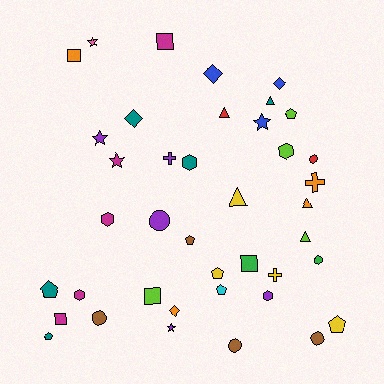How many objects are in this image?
There are 40 objects.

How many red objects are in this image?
There are 2 red objects.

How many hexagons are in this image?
There are 6 hexagons.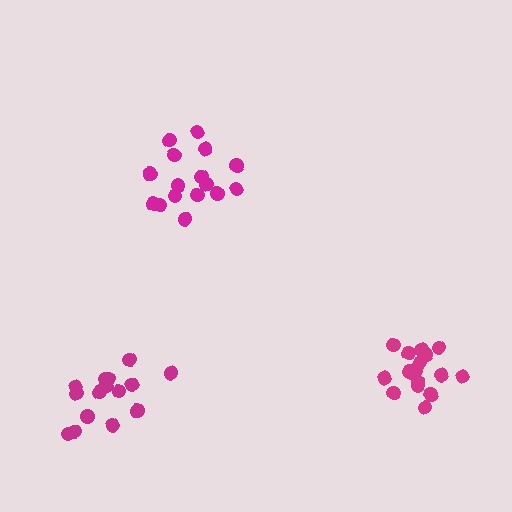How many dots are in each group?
Group 1: 15 dots, Group 2: 19 dots, Group 3: 16 dots (50 total).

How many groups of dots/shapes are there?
There are 3 groups.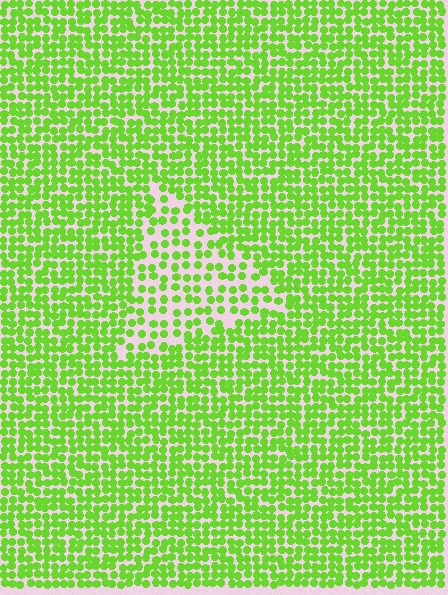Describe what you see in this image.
The image contains small lime elements arranged at two different densities. A triangle-shaped region is visible where the elements are less densely packed than the surrounding area.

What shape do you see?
I see a triangle.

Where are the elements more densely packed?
The elements are more densely packed outside the triangle boundary.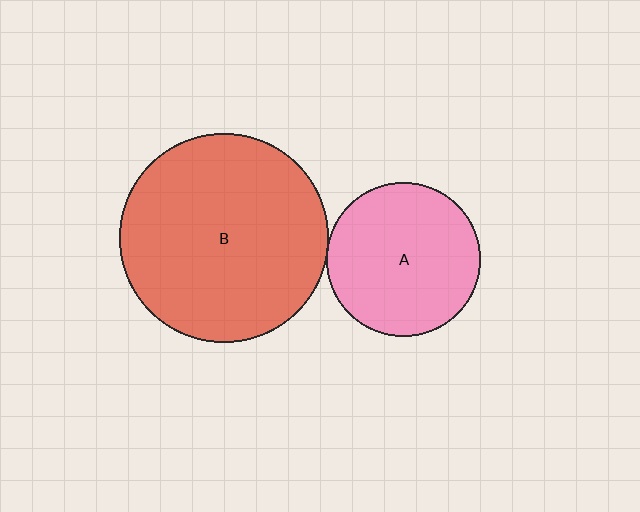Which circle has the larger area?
Circle B (red).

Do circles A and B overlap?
Yes.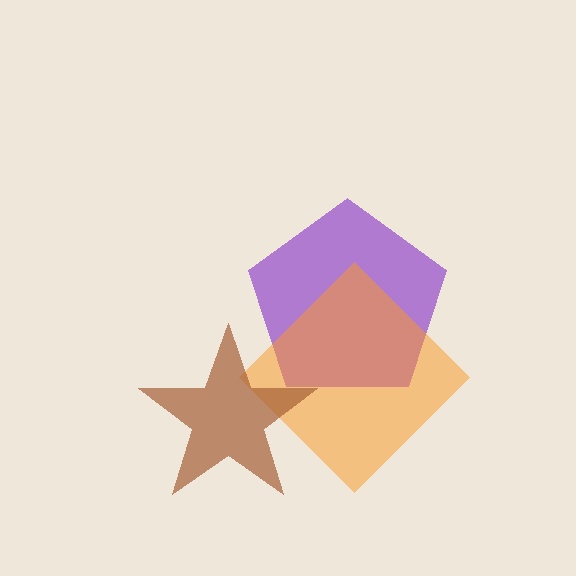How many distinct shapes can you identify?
There are 3 distinct shapes: a purple pentagon, an orange diamond, a brown star.